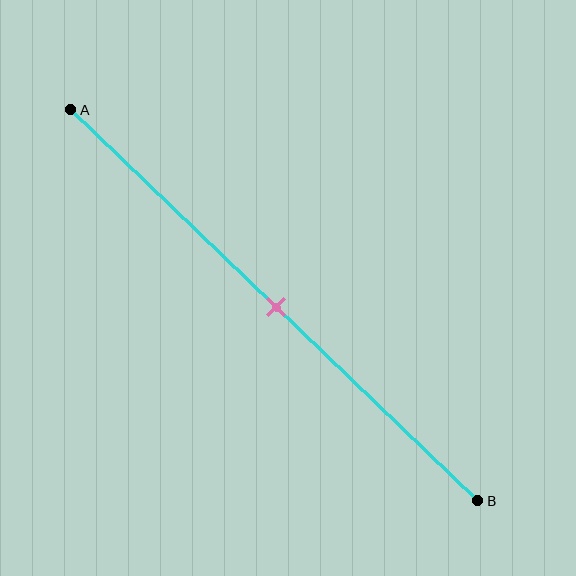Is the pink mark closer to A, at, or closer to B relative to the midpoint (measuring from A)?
The pink mark is approximately at the midpoint of segment AB.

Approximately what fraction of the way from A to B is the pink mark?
The pink mark is approximately 50% of the way from A to B.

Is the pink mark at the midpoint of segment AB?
Yes, the mark is approximately at the midpoint.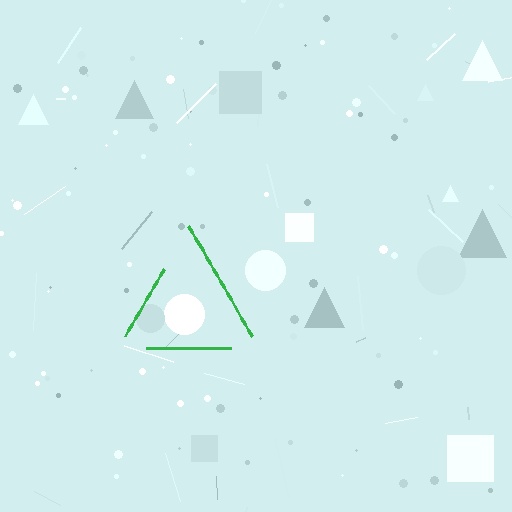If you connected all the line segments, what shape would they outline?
They would outline a triangle.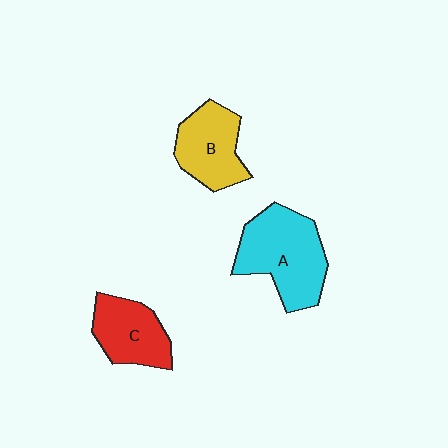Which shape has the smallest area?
Shape C (red).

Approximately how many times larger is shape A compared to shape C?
Approximately 1.5 times.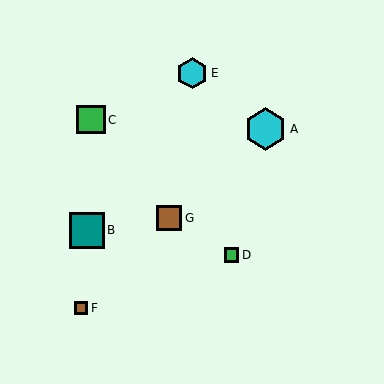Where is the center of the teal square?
The center of the teal square is at (87, 230).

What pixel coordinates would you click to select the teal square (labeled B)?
Click at (87, 230) to select the teal square B.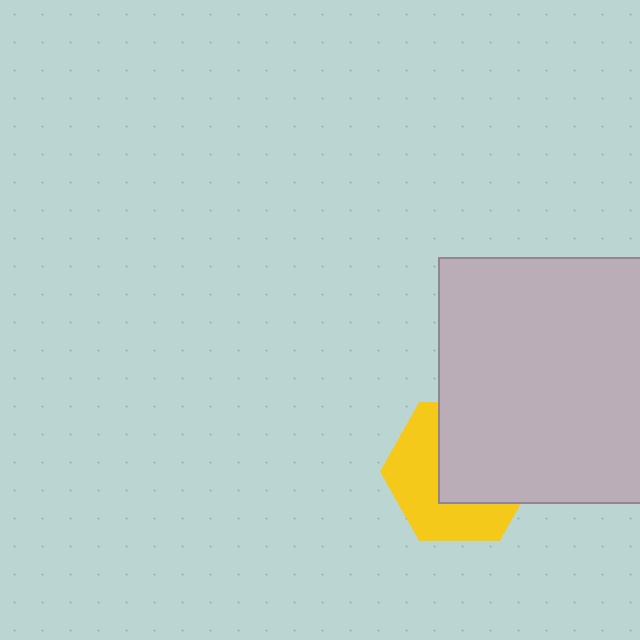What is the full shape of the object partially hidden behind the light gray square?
The partially hidden object is a yellow hexagon.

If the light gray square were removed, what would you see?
You would see the complete yellow hexagon.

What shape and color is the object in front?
The object in front is a light gray square.